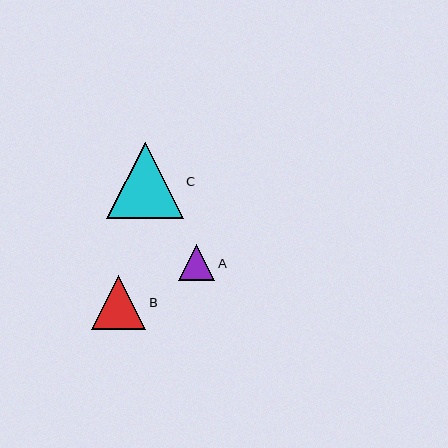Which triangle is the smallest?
Triangle A is the smallest with a size of approximately 36 pixels.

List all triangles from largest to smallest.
From largest to smallest: C, B, A.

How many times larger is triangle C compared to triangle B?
Triangle C is approximately 1.4 times the size of triangle B.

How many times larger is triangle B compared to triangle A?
Triangle B is approximately 1.5 times the size of triangle A.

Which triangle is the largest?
Triangle C is the largest with a size of approximately 77 pixels.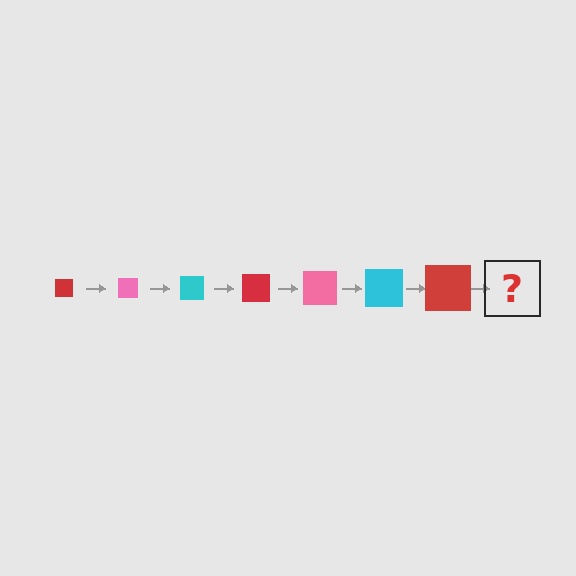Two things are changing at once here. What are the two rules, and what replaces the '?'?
The two rules are that the square grows larger each step and the color cycles through red, pink, and cyan. The '?' should be a pink square, larger than the previous one.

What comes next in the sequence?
The next element should be a pink square, larger than the previous one.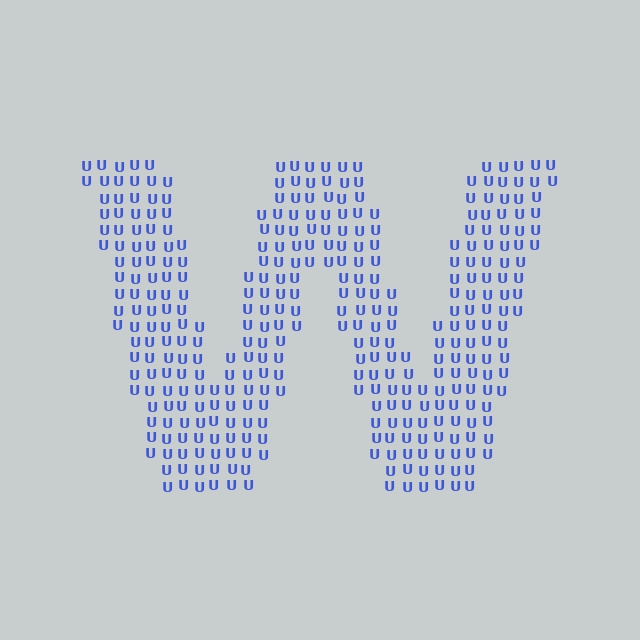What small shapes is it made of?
It is made of small letter U's.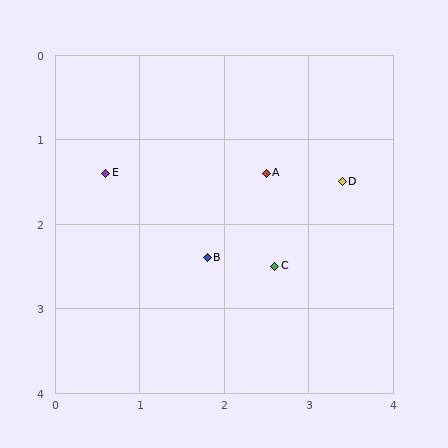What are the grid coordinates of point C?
Point C is at approximately (2.6, 2.5).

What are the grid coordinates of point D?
Point D is at approximately (3.4, 1.5).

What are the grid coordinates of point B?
Point B is at approximately (1.8, 2.4).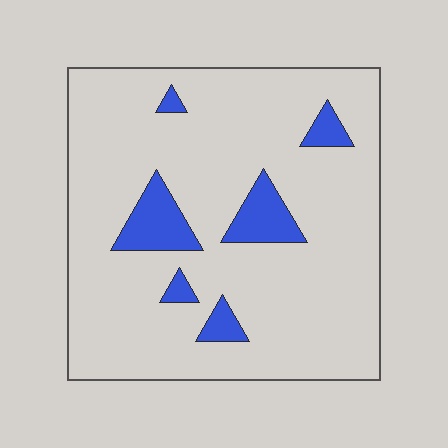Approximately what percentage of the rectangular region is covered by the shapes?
Approximately 10%.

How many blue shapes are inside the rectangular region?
6.